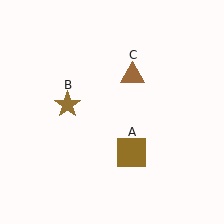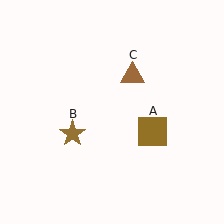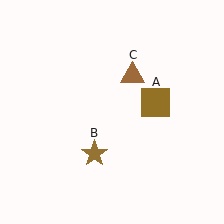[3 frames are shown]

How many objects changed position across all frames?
2 objects changed position: brown square (object A), brown star (object B).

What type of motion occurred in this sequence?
The brown square (object A), brown star (object B) rotated counterclockwise around the center of the scene.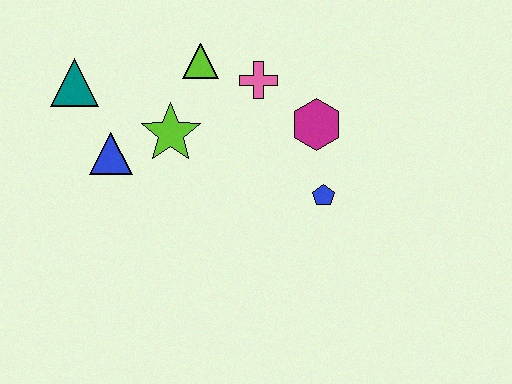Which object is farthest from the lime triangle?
The blue pentagon is farthest from the lime triangle.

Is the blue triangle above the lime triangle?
No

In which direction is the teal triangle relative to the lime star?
The teal triangle is to the left of the lime star.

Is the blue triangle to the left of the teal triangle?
No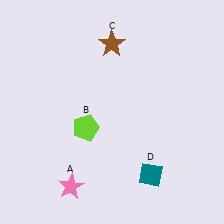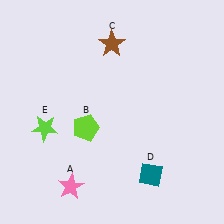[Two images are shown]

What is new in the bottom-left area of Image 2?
A lime star (E) was added in the bottom-left area of Image 2.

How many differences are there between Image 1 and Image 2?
There is 1 difference between the two images.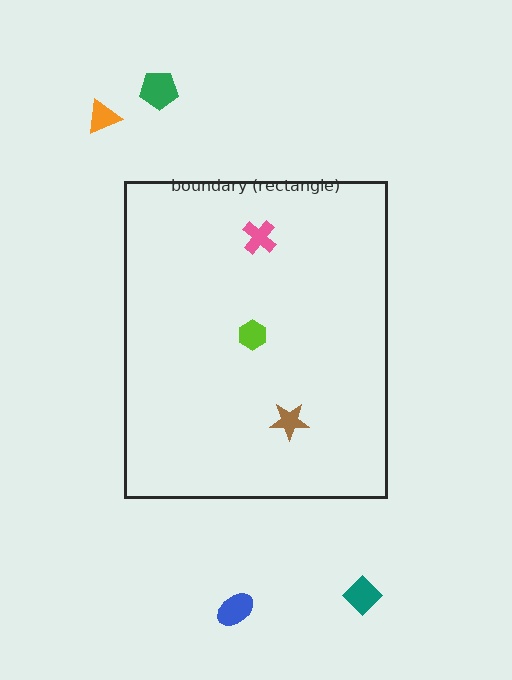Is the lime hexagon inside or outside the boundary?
Inside.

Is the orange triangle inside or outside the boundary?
Outside.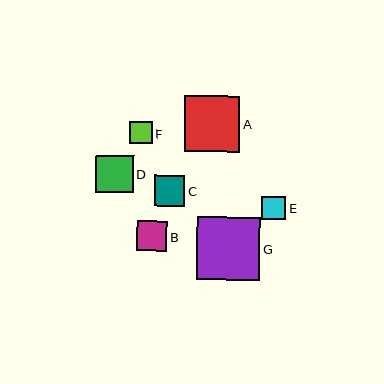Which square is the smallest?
Square F is the smallest with a size of approximately 22 pixels.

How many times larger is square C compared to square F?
Square C is approximately 1.4 times the size of square F.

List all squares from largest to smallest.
From largest to smallest: G, A, D, C, B, E, F.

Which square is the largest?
Square G is the largest with a size of approximately 63 pixels.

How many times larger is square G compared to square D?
Square G is approximately 1.7 times the size of square D.